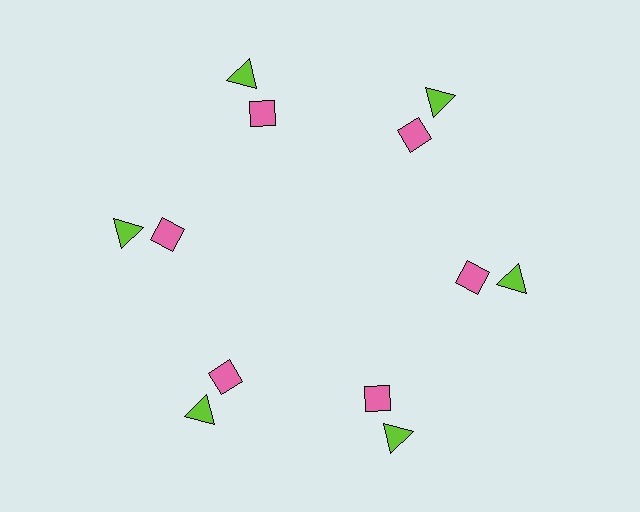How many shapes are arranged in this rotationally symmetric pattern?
There are 12 shapes, arranged in 6 groups of 2.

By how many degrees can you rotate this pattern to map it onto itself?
The pattern maps onto itself every 60 degrees of rotation.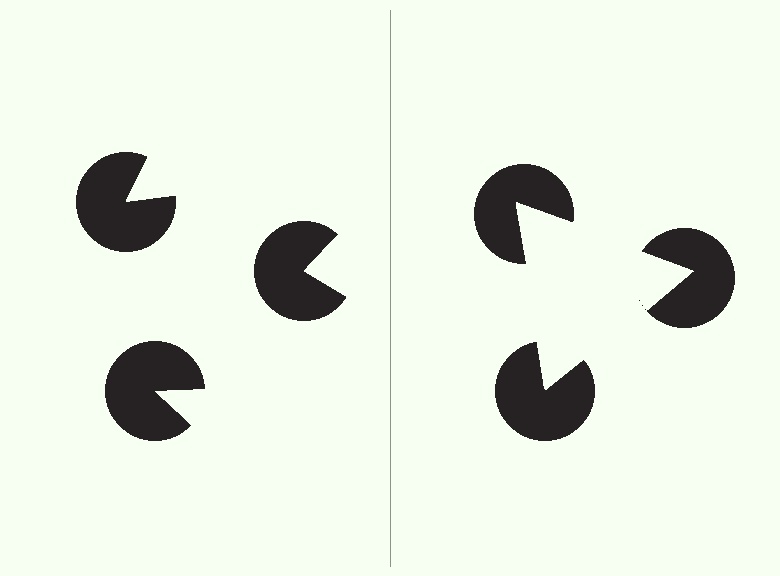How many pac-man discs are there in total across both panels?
6 — 3 on each side.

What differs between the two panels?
The pac-man discs are positioned identically on both sides; only the wedge orientations differ. On the right they align to a triangle; on the left they are misaligned.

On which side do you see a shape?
An illusory triangle appears on the right side. On the left side the wedge cuts are rotated, so no coherent shape forms.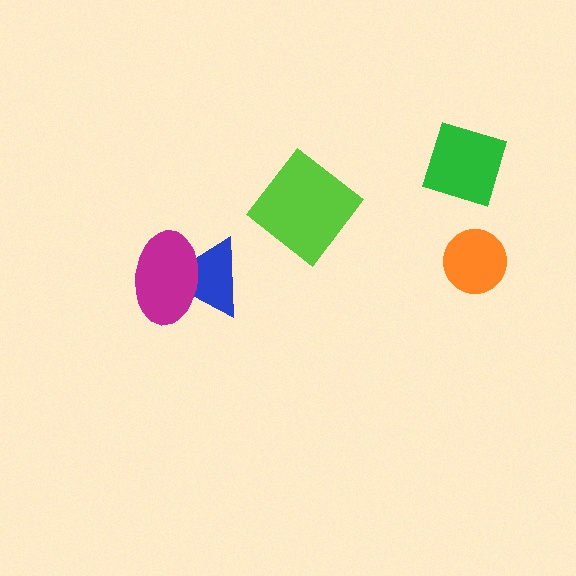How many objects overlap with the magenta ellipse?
1 object overlaps with the magenta ellipse.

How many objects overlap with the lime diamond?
0 objects overlap with the lime diamond.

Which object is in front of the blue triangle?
The magenta ellipse is in front of the blue triangle.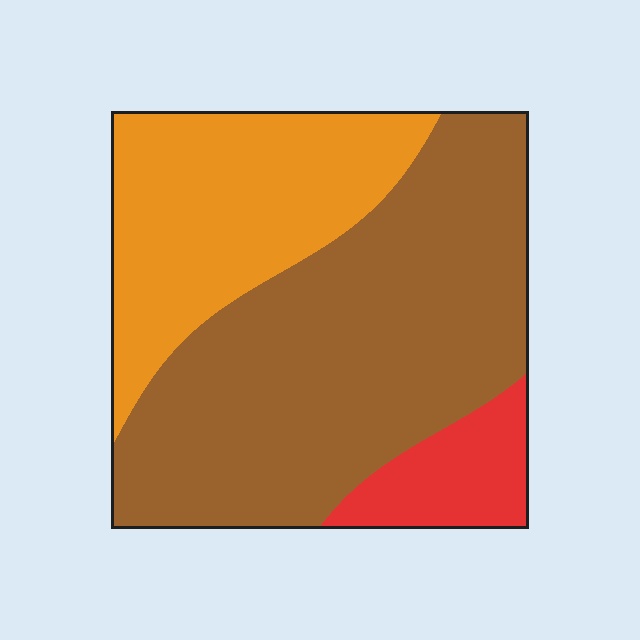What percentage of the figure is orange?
Orange takes up about one third (1/3) of the figure.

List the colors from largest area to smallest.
From largest to smallest: brown, orange, red.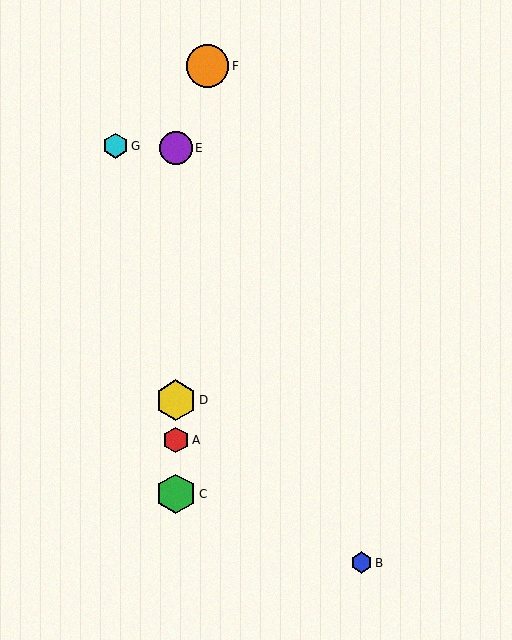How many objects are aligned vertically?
4 objects (A, C, D, E) are aligned vertically.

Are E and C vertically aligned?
Yes, both are at x≈176.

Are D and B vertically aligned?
No, D is at x≈176 and B is at x≈362.